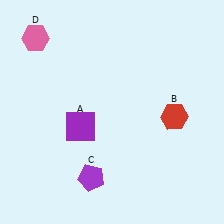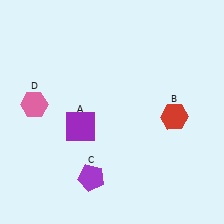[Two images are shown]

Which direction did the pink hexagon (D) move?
The pink hexagon (D) moved down.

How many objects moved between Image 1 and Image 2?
1 object moved between the two images.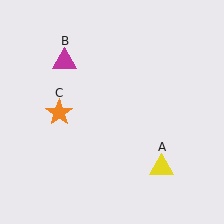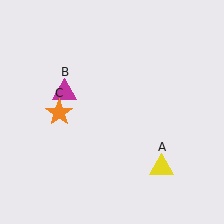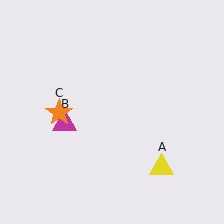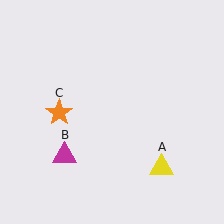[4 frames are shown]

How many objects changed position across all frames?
1 object changed position: magenta triangle (object B).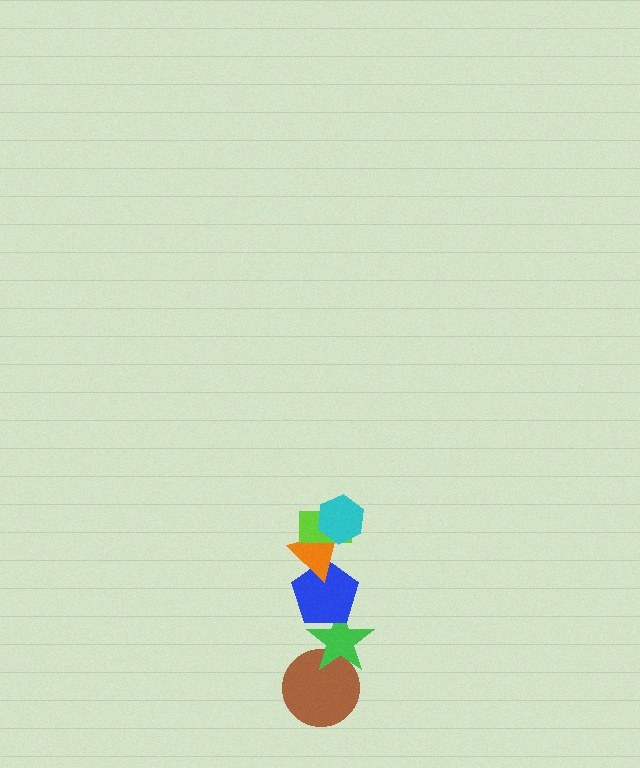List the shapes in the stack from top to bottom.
From top to bottom: the cyan hexagon, the lime rectangle, the orange triangle, the blue pentagon, the green star, the brown circle.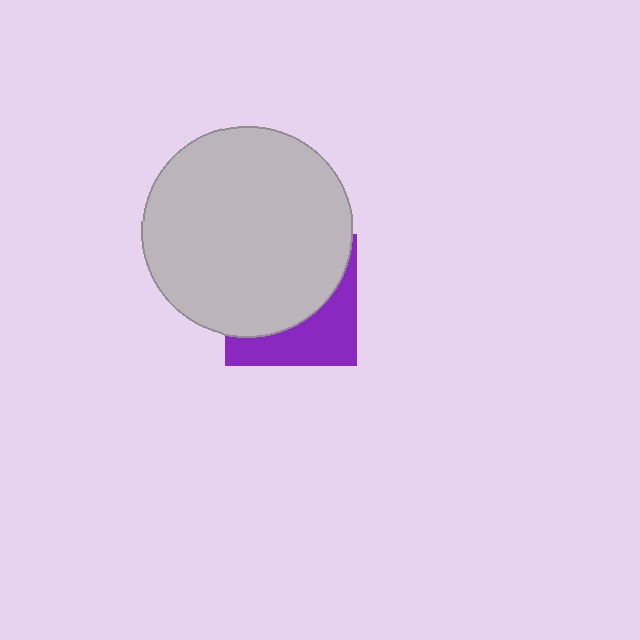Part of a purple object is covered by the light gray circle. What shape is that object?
It is a square.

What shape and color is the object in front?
The object in front is a light gray circle.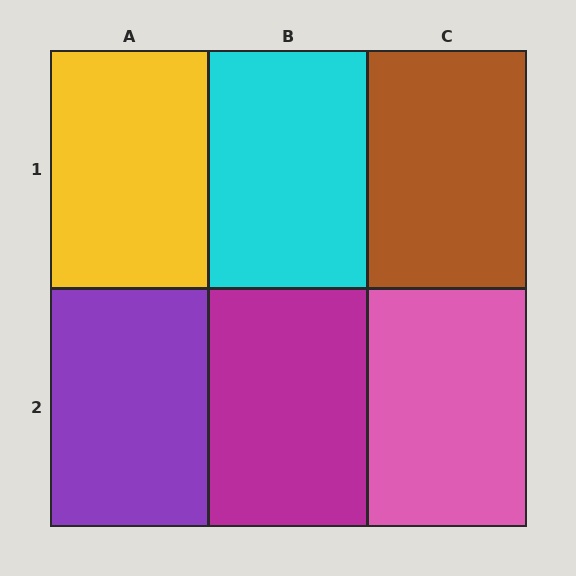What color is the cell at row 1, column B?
Cyan.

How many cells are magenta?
1 cell is magenta.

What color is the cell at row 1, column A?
Yellow.